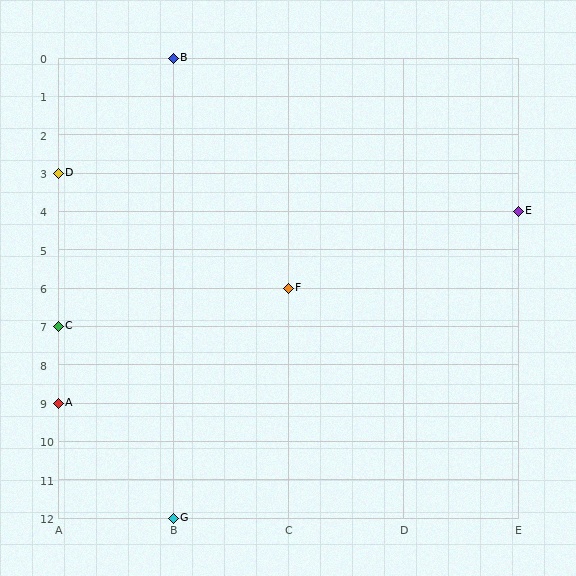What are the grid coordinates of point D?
Point D is at grid coordinates (A, 3).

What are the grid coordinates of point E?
Point E is at grid coordinates (E, 4).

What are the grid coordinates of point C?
Point C is at grid coordinates (A, 7).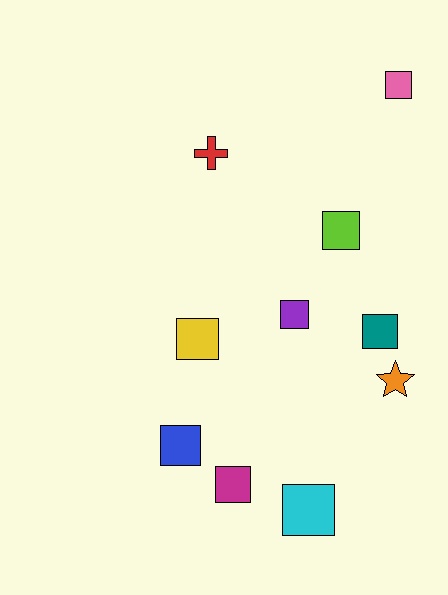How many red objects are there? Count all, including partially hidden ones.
There is 1 red object.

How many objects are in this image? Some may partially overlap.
There are 10 objects.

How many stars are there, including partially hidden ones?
There is 1 star.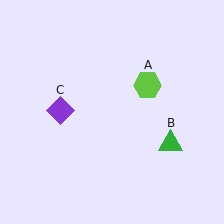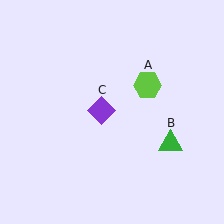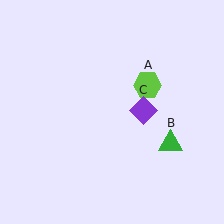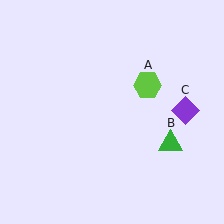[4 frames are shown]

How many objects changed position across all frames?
1 object changed position: purple diamond (object C).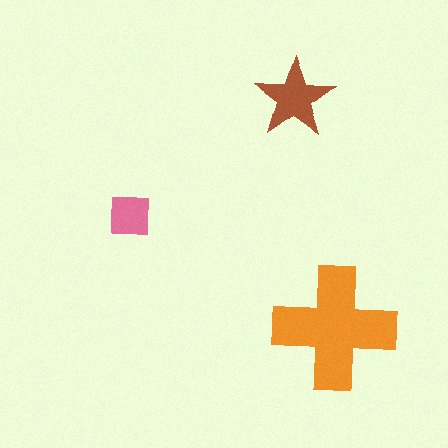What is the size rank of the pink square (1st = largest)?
3rd.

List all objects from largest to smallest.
The orange cross, the brown star, the pink square.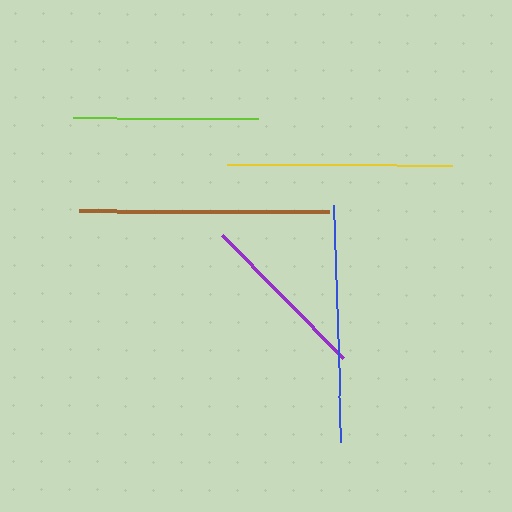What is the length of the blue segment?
The blue segment is approximately 237 pixels long.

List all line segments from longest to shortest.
From longest to shortest: brown, blue, yellow, lime, purple.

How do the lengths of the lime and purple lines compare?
The lime and purple lines are approximately the same length.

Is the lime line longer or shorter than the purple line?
The lime line is longer than the purple line.